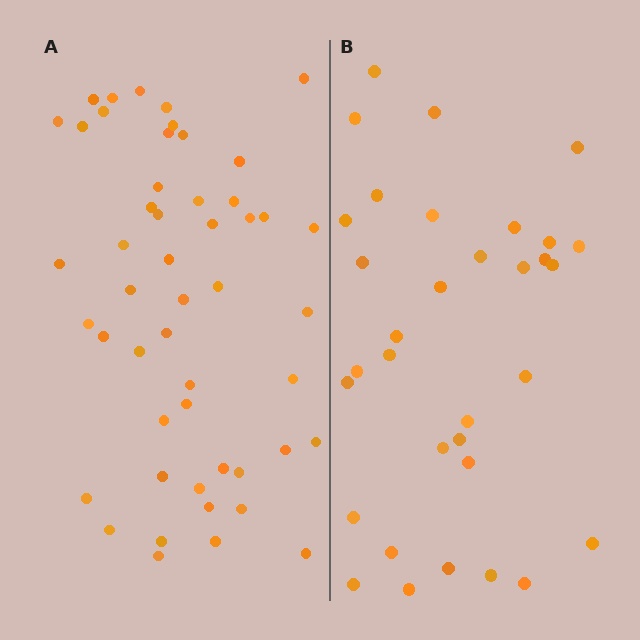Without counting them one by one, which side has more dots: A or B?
Region A (the left region) has more dots.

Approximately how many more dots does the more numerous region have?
Region A has approximately 15 more dots than region B.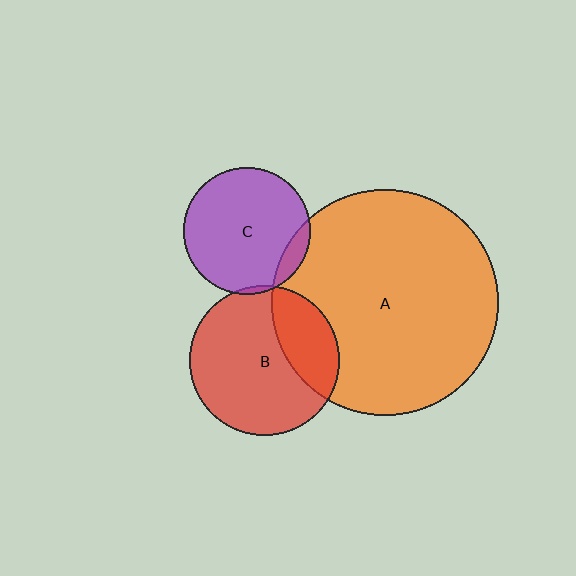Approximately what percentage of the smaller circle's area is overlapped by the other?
Approximately 25%.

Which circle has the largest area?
Circle A (orange).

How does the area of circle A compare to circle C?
Approximately 3.2 times.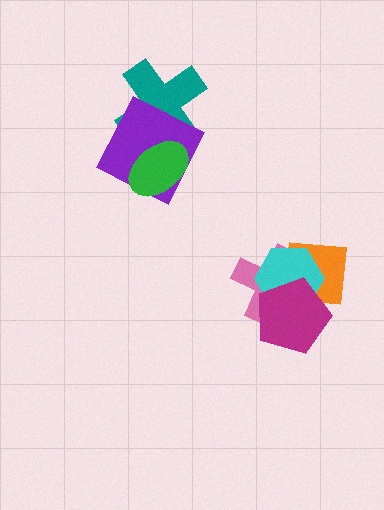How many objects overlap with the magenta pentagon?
3 objects overlap with the magenta pentagon.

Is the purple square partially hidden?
Yes, it is partially covered by another shape.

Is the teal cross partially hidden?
Yes, it is partially covered by another shape.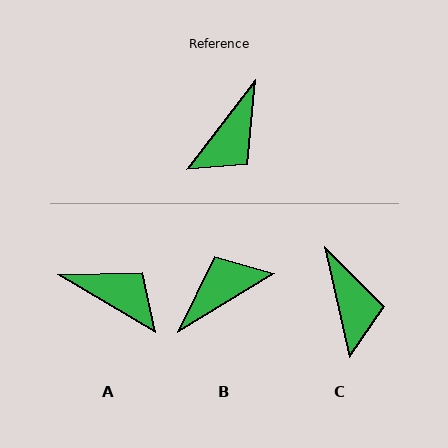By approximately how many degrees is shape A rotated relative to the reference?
Approximately 97 degrees counter-clockwise.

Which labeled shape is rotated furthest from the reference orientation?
B, about 159 degrees away.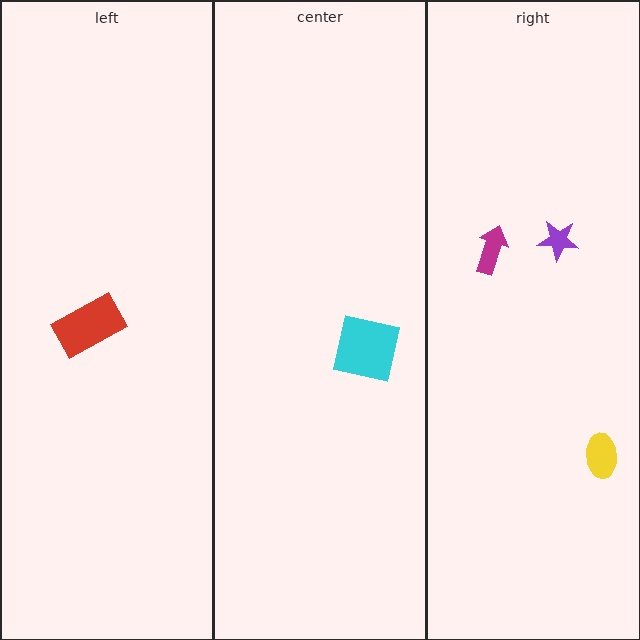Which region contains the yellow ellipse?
The right region.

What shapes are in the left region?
The red rectangle.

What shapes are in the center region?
The cyan square.